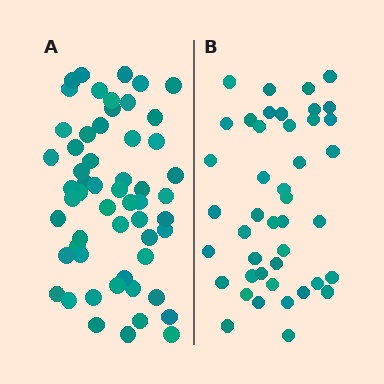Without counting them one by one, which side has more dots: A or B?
Region A (the left region) has more dots.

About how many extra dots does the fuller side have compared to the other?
Region A has approximately 15 more dots than region B.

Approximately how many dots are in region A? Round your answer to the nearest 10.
About 60 dots. (The exact count is 56, which rounds to 60.)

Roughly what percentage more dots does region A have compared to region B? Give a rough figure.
About 30% more.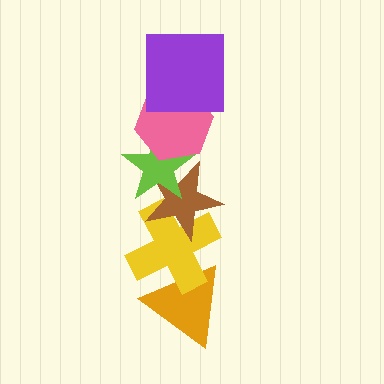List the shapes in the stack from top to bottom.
From top to bottom: the purple square, the pink hexagon, the lime star, the brown star, the yellow cross, the orange triangle.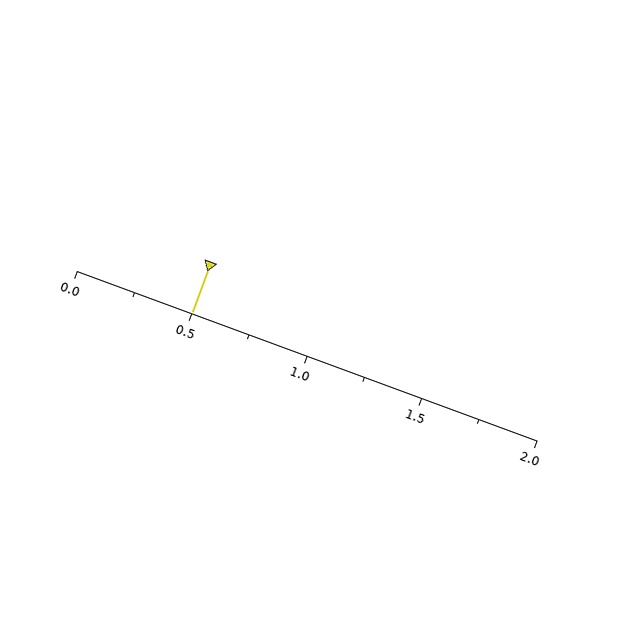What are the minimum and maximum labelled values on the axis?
The axis runs from 0.0 to 2.0.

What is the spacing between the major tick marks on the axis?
The major ticks are spaced 0.5 apart.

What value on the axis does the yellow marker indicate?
The marker indicates approximately 0.5.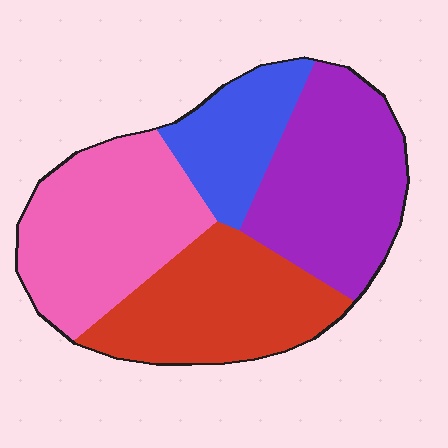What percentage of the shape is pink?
Pink takes up between a quarter and a half of the shape.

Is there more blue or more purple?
Purple.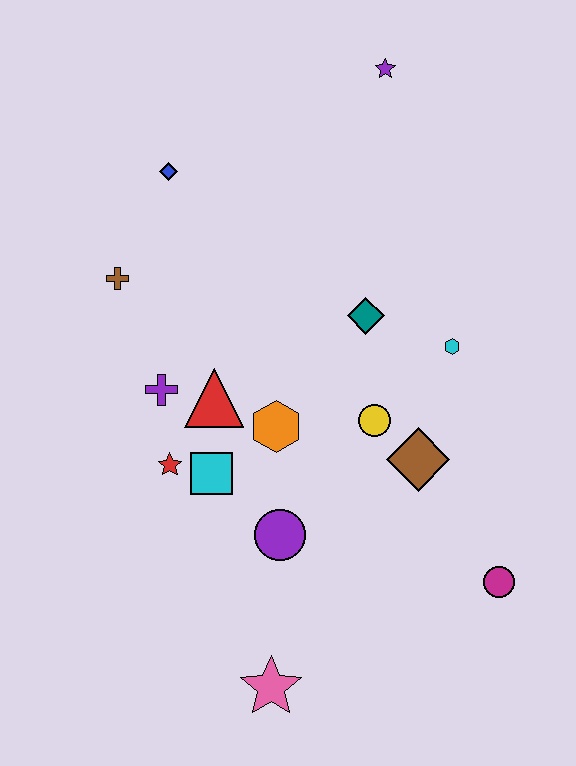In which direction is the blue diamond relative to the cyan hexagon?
The blue diamond is to the left of the cyan hexagon.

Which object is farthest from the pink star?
The purple star is farthest from the pink star.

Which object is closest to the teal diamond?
The cyan hexagon is closest to the teal diamond.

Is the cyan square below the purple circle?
No